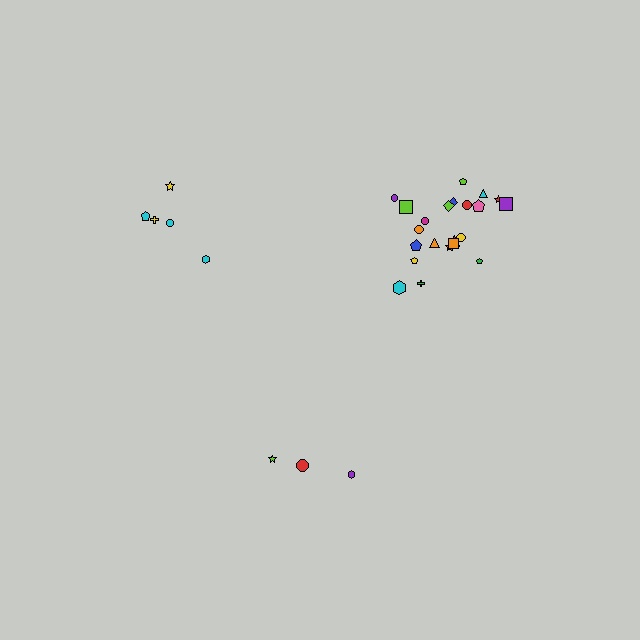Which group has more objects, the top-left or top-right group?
The top-right group.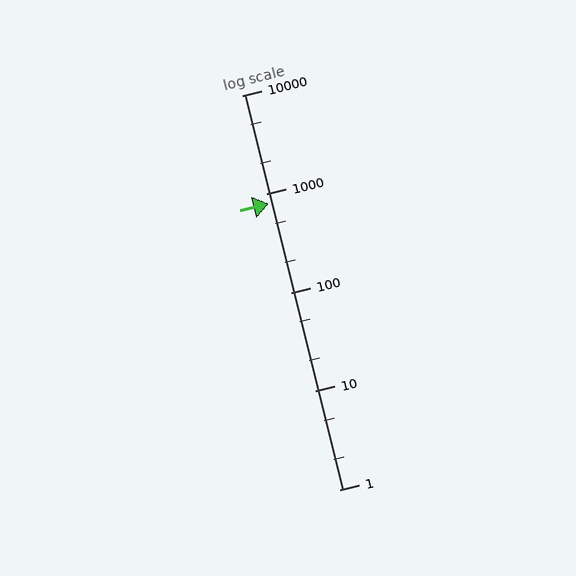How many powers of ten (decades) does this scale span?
The scale spans 4 decades, from 1 to 10000.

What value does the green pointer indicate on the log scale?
The pointer indicates approximately 800.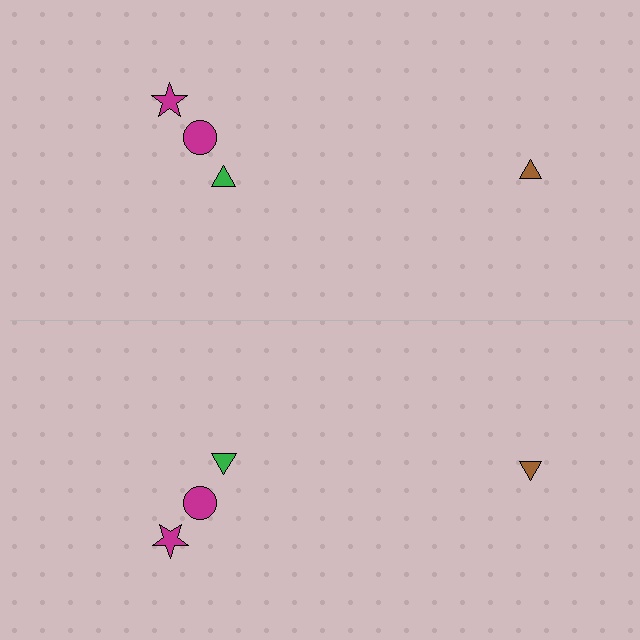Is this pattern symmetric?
Yes, this pattern has bilateral (reflection) symmetry.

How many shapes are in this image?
There are 8 shapes in this image.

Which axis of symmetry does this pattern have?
The pattern has a horizontal axis of symmetry running through the center of the image.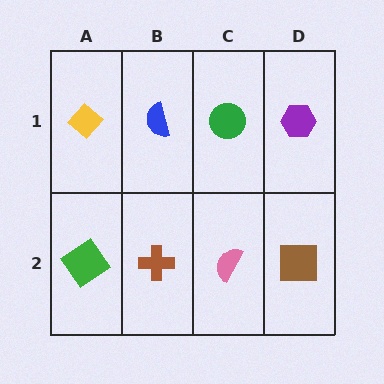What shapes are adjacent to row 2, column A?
A yellow diamond (row 1, column A), a brown cross (row 2, column B).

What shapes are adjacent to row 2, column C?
A green circle (row 1, column C), a brown cross (row 2, column B), a brown square (row 2, column D).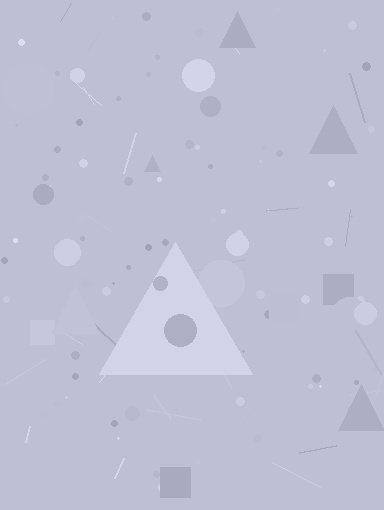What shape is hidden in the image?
A triangle is hidden in the image.